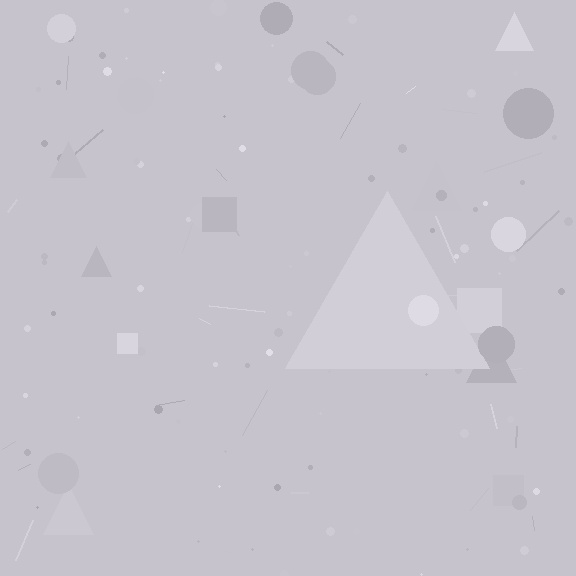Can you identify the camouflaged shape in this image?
The camouflaged shape is a triangle.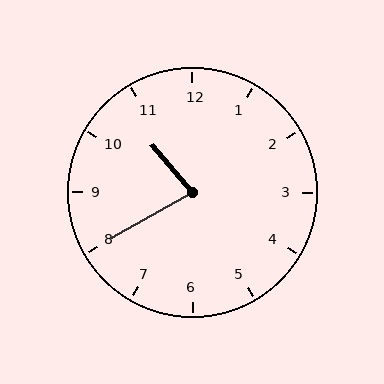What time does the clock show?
10:40.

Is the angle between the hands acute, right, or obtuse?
It is acute.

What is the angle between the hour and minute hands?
Approximately 80 degrees.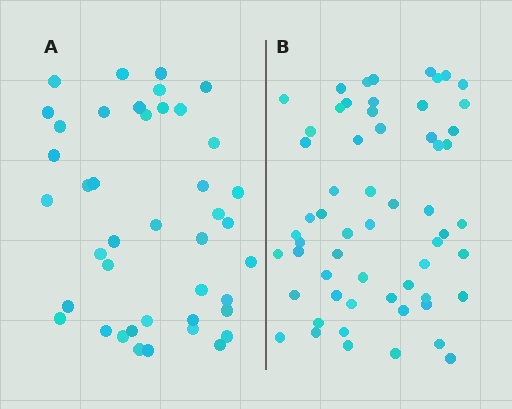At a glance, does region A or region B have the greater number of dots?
Region B (the right region) has more dots.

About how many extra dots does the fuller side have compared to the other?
Region B has approximately 15 more dots than region A.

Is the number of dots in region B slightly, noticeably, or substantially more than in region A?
Region B has noticeably more, but not dramatically so. The ratio is roughly 1.4 to 1.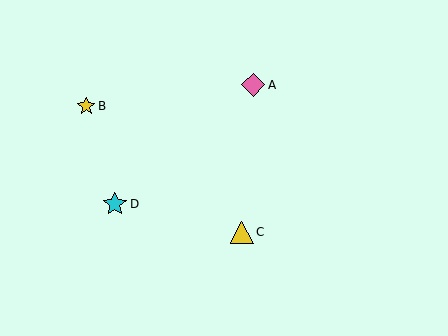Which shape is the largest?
The cyan star (labeled D) is the largest.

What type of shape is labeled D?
Shape D is a cyan star.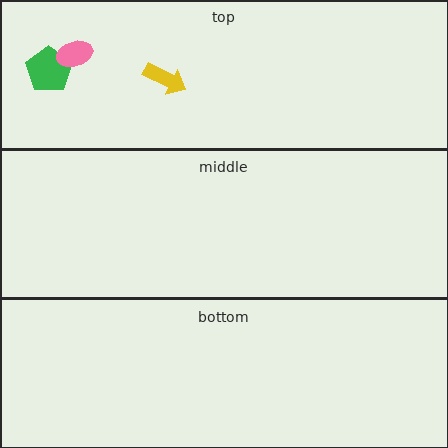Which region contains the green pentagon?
The top region.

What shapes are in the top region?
The green pentagon, the yellow arrow, the pink ellipse.